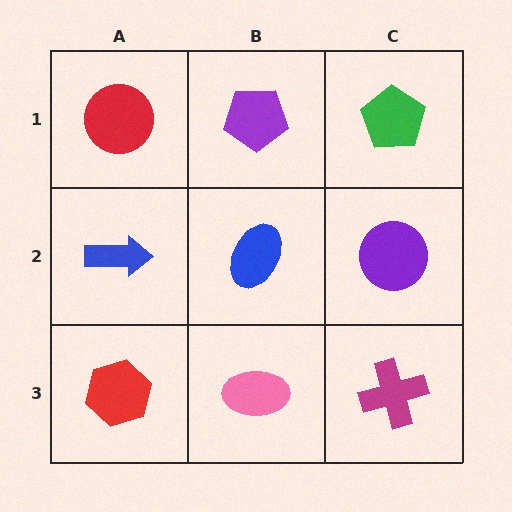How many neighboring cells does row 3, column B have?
3.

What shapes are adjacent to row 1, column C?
A purple circle (row 2, column C), a purple pentagon (row 1, column B).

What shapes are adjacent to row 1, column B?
A blue ellipse (row 2, column B), a red circle (row 1, column A), a green pentagon (row 1, column C).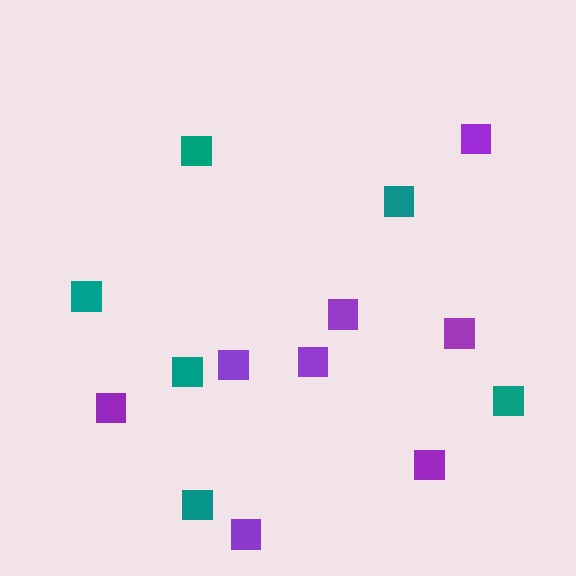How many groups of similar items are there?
There are 2 groups: one group of teal squares (6) and one group of purple squares (8).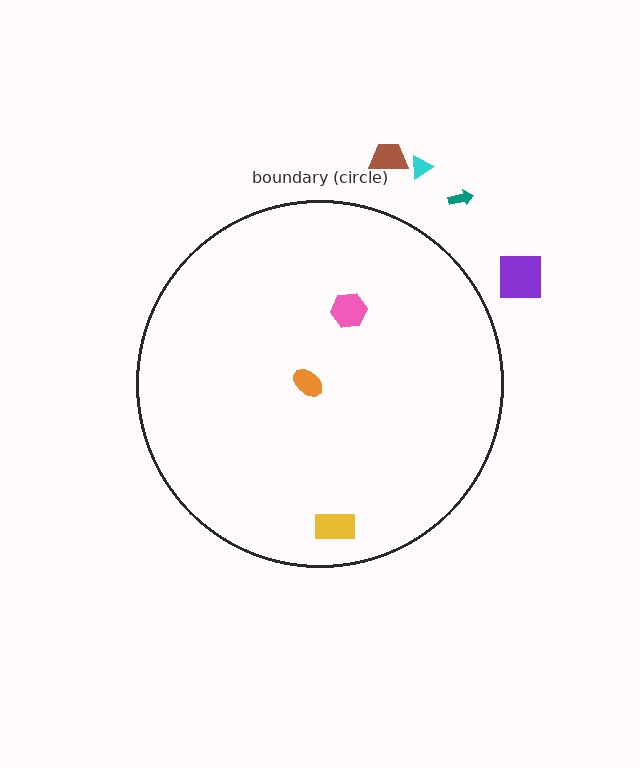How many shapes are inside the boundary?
3 inside, 4 outside.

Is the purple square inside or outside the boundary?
Outside.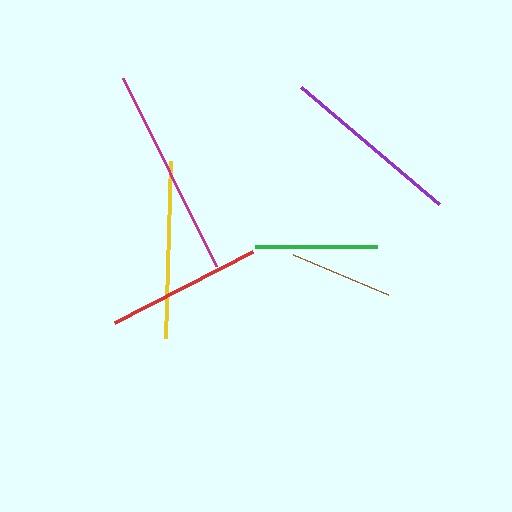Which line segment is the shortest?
The brown line is the shortest at approximately 103 pixels.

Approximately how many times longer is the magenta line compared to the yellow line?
The magenta line is approximately 1.2 times the length of the yellow line.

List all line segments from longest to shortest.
From longest to shortest: magenta, purple, yellow, red, green, brown.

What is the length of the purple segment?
The purple segment is approximately 181 pixels long.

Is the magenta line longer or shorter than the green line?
The magenta line is longer than the green line.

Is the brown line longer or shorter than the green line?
The green line is longer than the brown line.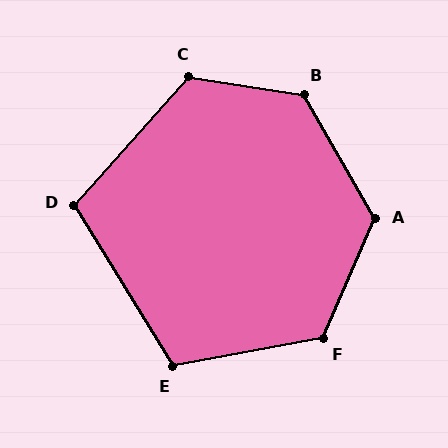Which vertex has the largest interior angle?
B, at approximately 129 degrees.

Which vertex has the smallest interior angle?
D, at approximately 107 degrees.